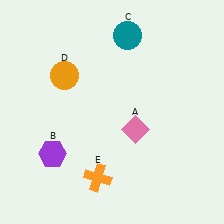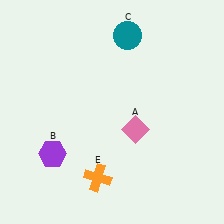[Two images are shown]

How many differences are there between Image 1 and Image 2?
There is 1 difference between the two images.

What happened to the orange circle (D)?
The orange circle (D) was removed in Image 2. It was in the top-left area of Image 1.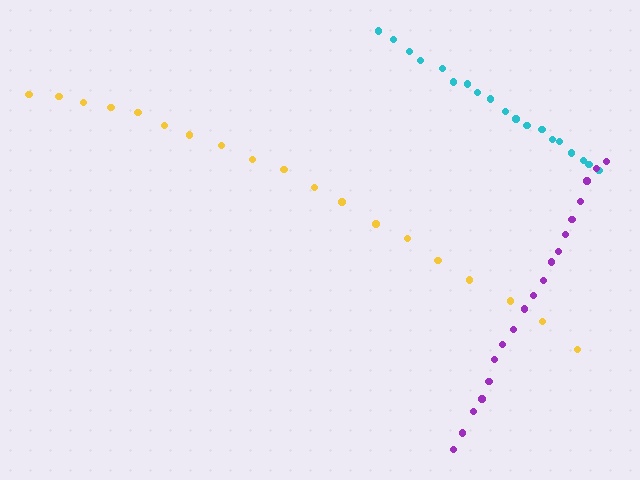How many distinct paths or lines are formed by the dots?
There are 3 distinct paths.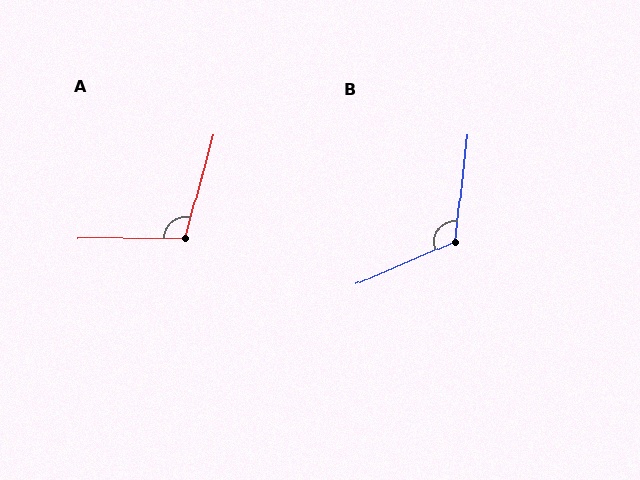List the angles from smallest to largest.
A (105°), B (120°).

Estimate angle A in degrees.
Approximately 105 degrees.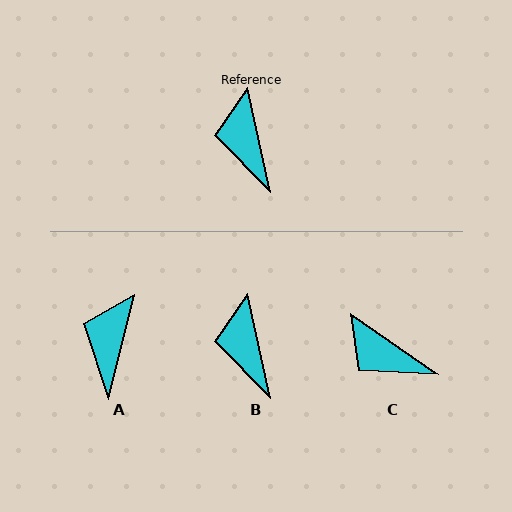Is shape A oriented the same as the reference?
No, it is off by about 27 degrees.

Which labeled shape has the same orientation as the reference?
B.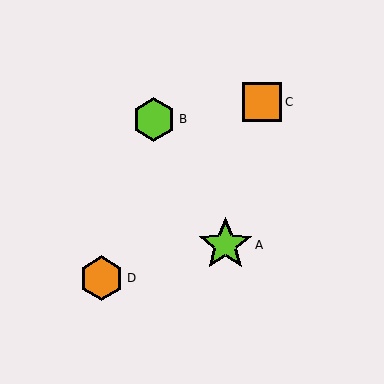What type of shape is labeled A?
Shape A is a lime star.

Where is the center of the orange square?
The center of the orange square is at (262, 102).